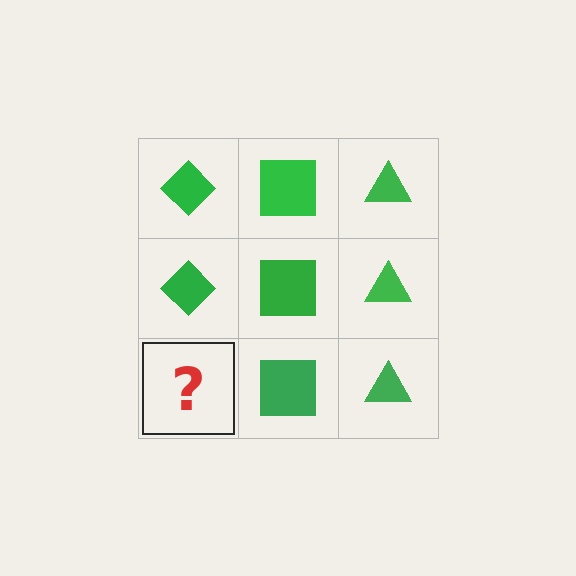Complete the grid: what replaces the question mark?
The question mark should be replaced with a green diamond.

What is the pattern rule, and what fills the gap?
The rule is that each column has a consistent shape. The gap should be filled with a green diamond.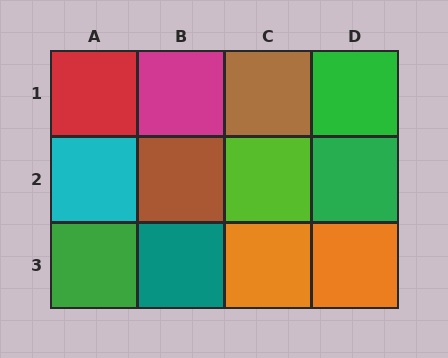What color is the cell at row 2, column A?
Cyan.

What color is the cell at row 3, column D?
Orange.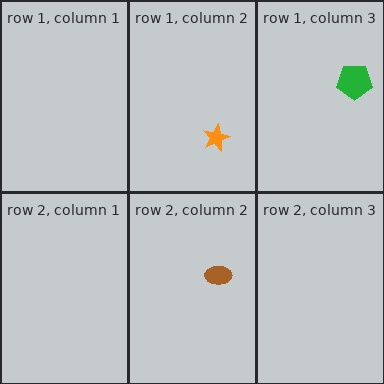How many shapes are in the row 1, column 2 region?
1.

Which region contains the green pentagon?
The row 1, column 3 region.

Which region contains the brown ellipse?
The row 2, column 2 region.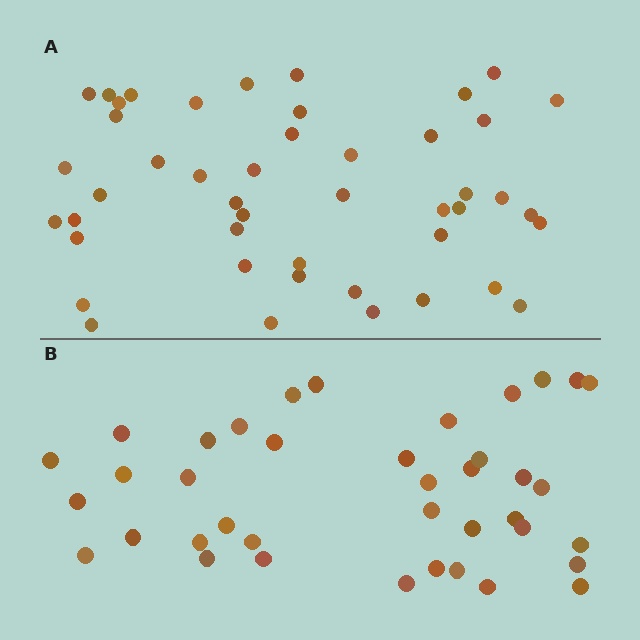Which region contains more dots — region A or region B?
Region A (the top region) has more dots.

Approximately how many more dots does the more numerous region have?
Region A has roughly 8 or so more dots than region B.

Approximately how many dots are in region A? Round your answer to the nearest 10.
About 50 dots. (The exact count is 46, which rounds to 50.)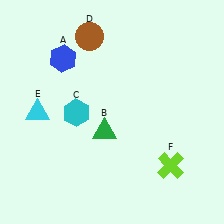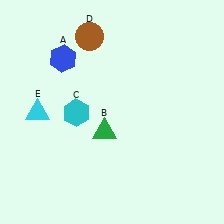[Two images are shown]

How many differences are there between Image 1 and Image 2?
There is 1 difference between the two images.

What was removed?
The lime cross (F) was removed in Image 2.